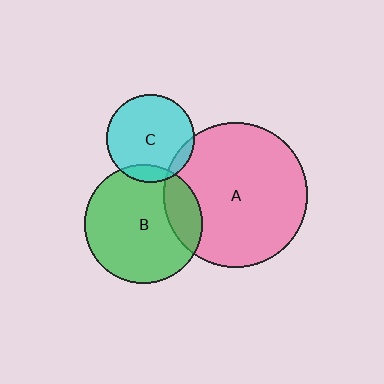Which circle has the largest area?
Circle A (pink).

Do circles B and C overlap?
Yes.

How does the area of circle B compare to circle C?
Approximately 1.8 times.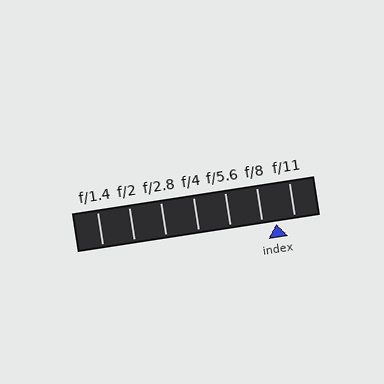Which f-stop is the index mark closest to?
The index mark is closest to f/8.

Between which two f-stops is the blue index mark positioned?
The index mark is between f/8 and f/11.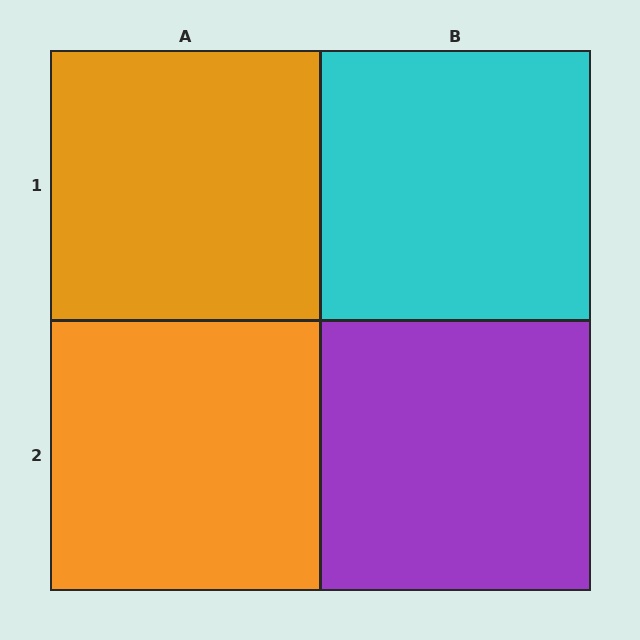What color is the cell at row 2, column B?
Purple.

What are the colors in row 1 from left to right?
Orange, cyan.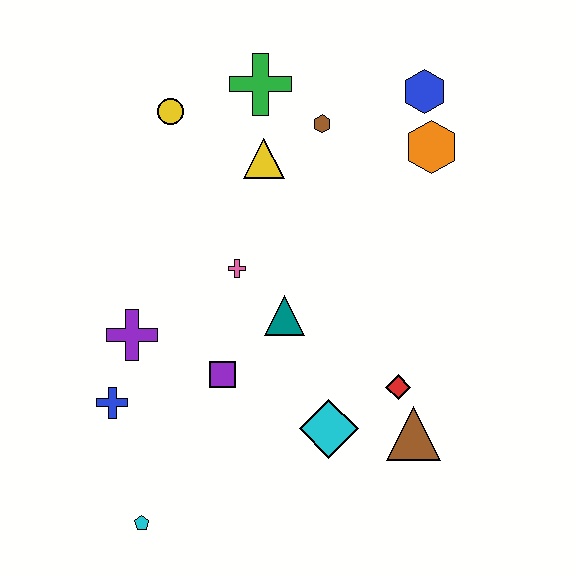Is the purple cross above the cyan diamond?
Yes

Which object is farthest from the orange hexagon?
The cyan pentagon is farthest from the orange hexagon.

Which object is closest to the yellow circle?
The green cross is closest to the yellow circle.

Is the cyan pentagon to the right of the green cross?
No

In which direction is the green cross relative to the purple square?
The green cross is above the purple square.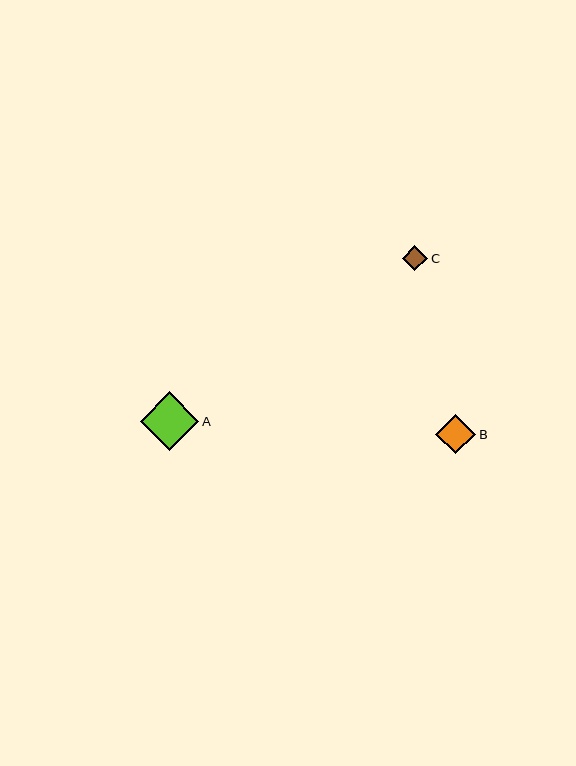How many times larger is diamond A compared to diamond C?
Diamond A is approximately 2.3 times the size of diamond C.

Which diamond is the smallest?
Diamond C is the smallest with a size of approximately 25 pixels.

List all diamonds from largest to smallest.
From largest to smallest: A, B, C.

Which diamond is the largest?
Diamond A is the largest with a size of approximately 59 pixels.